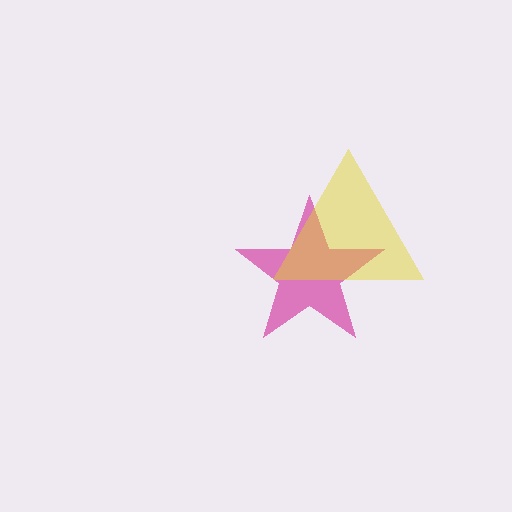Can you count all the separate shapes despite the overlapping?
Yes, there are 2 separate shapes.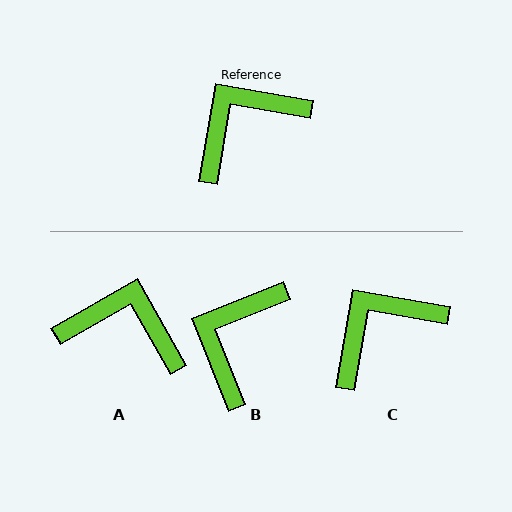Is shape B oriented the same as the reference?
No, it is off by about 32 degrees.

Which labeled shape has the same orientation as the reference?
C.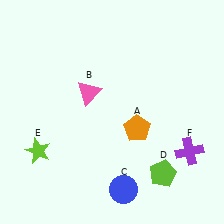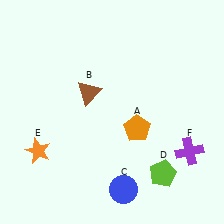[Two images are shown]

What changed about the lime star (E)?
In Image 1, E is lime. In Image 2, it changed to orange.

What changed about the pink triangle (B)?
In Image 1, B is pink. In Image 2, it changed to brown.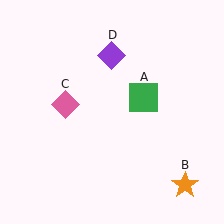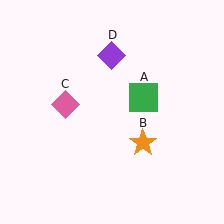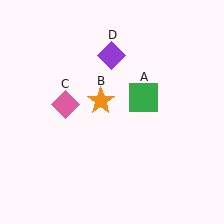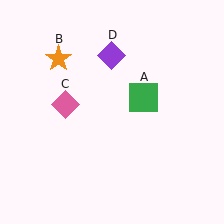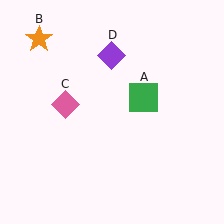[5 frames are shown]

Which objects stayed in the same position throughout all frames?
Green square (object A) and pink diamond (object C) and purple diamond (object D) remained stationary.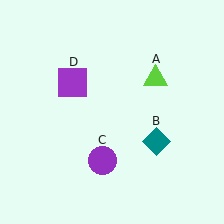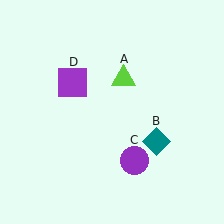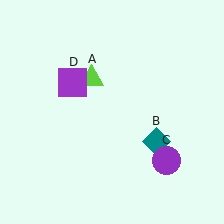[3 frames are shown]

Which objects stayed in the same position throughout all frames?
Teal diamond (object B) and purple square (object D) remained stationary.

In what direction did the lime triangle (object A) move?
The lime triangle (object A) moved left.